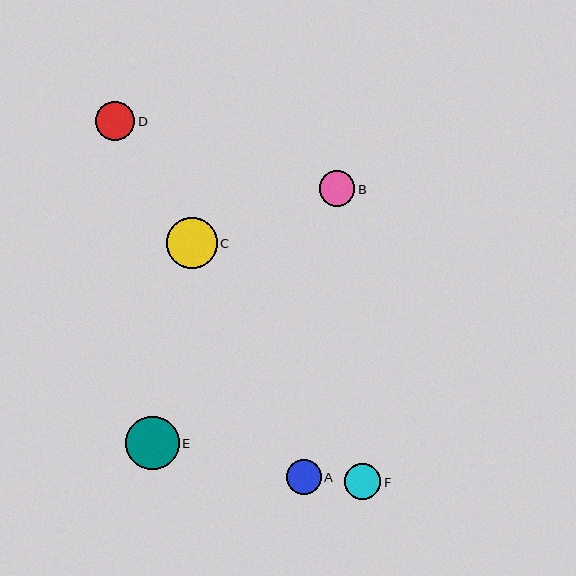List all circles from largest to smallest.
From largest to smallest: E, C, D, F, B, A.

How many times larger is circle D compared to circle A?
Circle D is approximately 1.1 times the size of circle A.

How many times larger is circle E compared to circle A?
Circle E is approximately 1.5 times the size of circle A.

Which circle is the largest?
Circle E is the largest with a size of approximately 54 pixels.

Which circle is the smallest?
Circle A is the smallest with a size of approximately 35 pixels.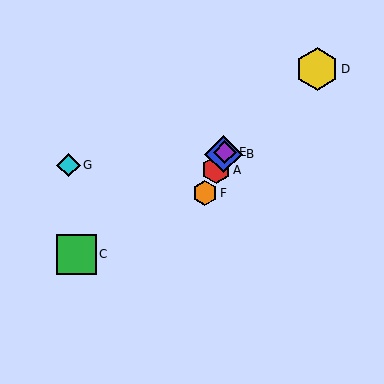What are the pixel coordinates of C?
Object C is at (76, 254).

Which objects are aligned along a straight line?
Objects A, B, E, F are aligned along a straight line.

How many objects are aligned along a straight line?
4 objects (A, B, E, F) are aligned along a straight line.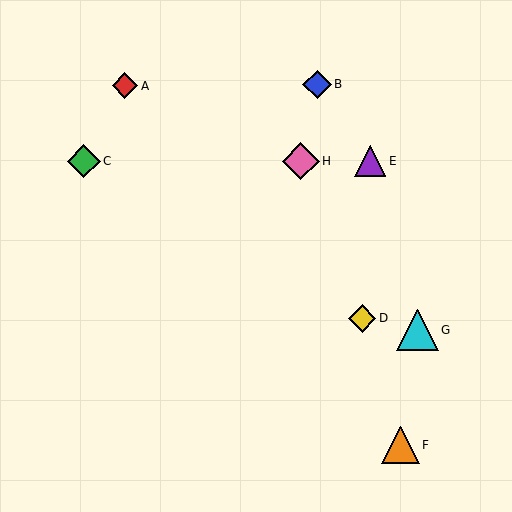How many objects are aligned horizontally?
3 objects (C, E, H) are aligned horizontally.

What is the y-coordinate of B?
Object B is at y≈84.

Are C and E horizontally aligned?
Yes, both are at y≈161.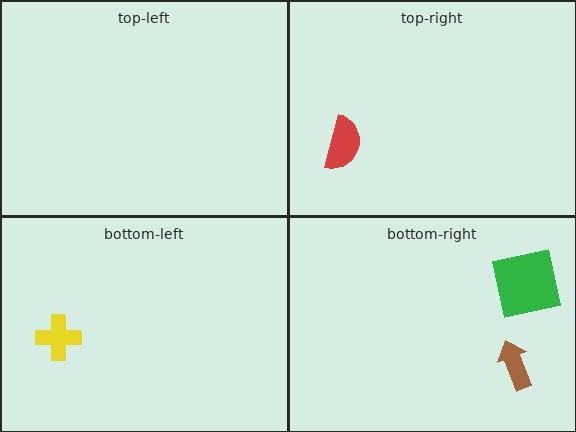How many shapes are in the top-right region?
1.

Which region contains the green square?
The bottom-right region.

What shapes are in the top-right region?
The red semicircle.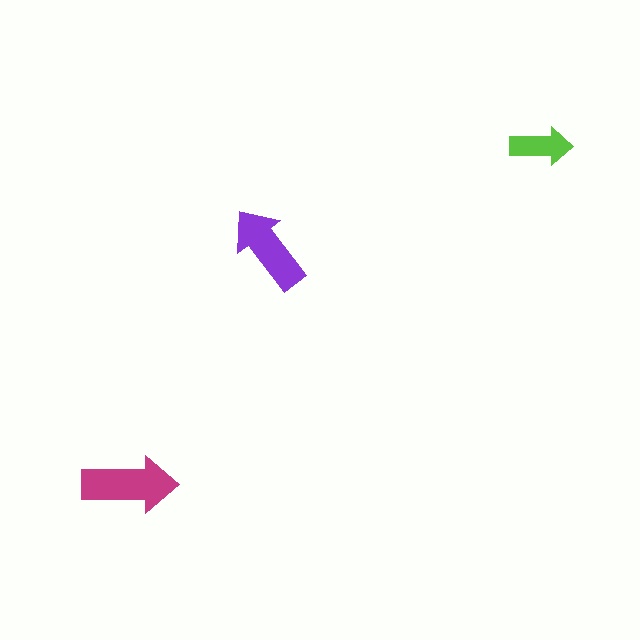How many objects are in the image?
There are 3 objects in the image.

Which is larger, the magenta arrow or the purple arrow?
The magenta one.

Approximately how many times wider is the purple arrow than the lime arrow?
About 1.5 times wider.